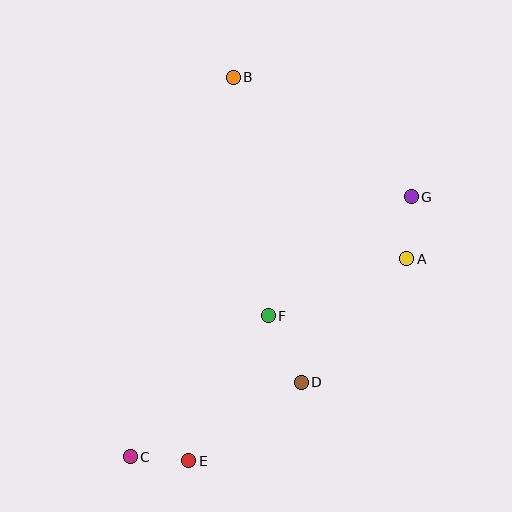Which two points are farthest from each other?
Points B and C are farthest from each other.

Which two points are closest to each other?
Points C and E are closest to each other.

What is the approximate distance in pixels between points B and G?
The distance between B and G is approximately 214 pixels.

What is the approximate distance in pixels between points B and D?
The distance between B and D is approximately 313 pixels.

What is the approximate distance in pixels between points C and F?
The distance between C and F is approximately 197 pixels.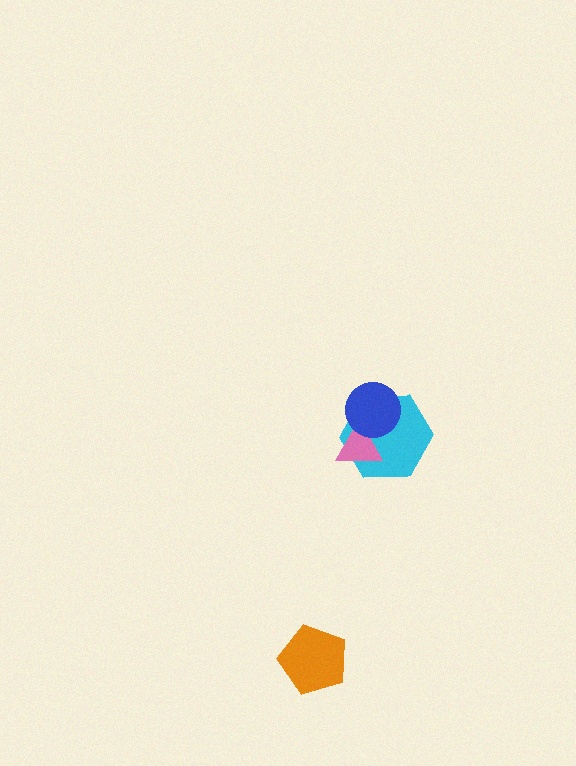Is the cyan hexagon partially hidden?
Yes, it is partially covered by another shape.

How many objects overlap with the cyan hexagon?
2 objects overlap with the cyan hexagon.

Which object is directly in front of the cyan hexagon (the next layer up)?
The pink triangle is directly in front of the cyan hexagon.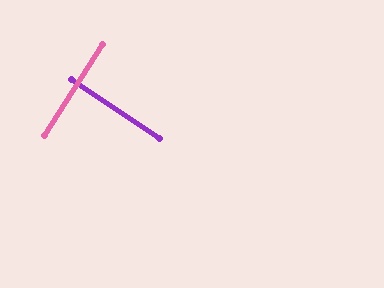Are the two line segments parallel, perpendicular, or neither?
Perpendicular — they meet at approximately 89°.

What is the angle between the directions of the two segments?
Approximately 89 degrees.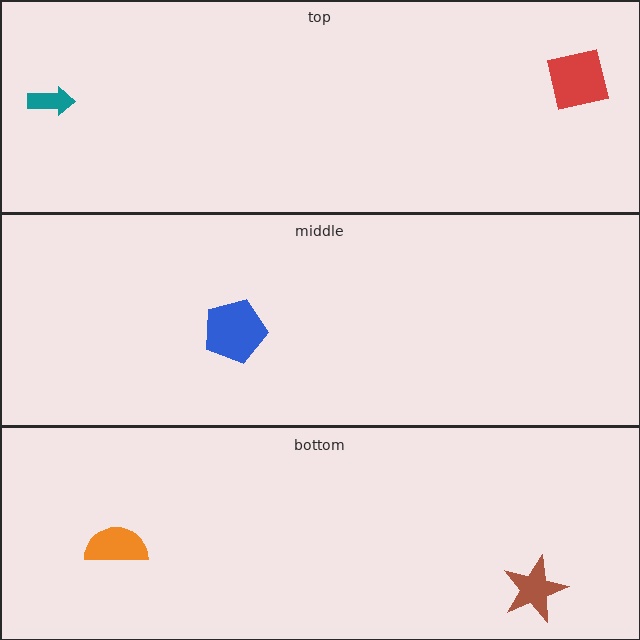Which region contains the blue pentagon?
The middle region.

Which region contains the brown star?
The bottom region.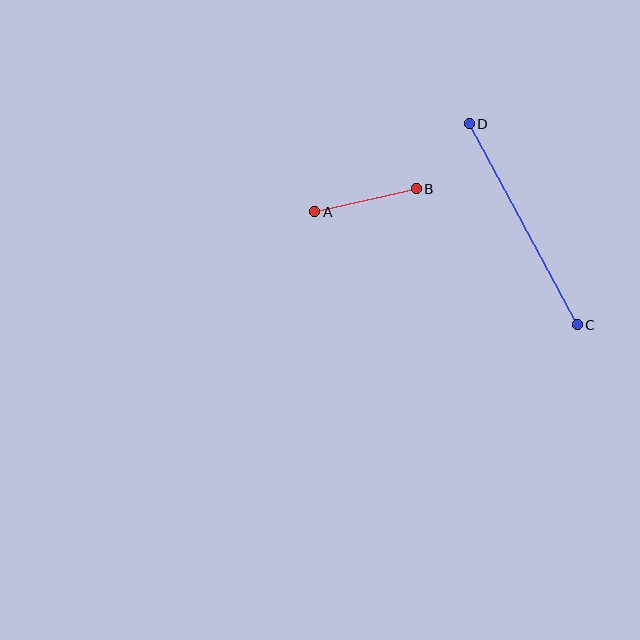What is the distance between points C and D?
The distance is approximately 228 pixels.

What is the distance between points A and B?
The distance is approximately 104 pixels.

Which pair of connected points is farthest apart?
Points C and D are farthest apart.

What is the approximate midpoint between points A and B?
The midpoint is at approximately (366, 200) pixels.